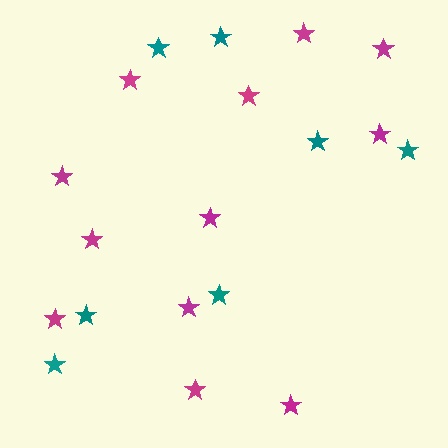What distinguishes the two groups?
There are 2 groups: one group of teal stars (7) and one group of magenta stars (12).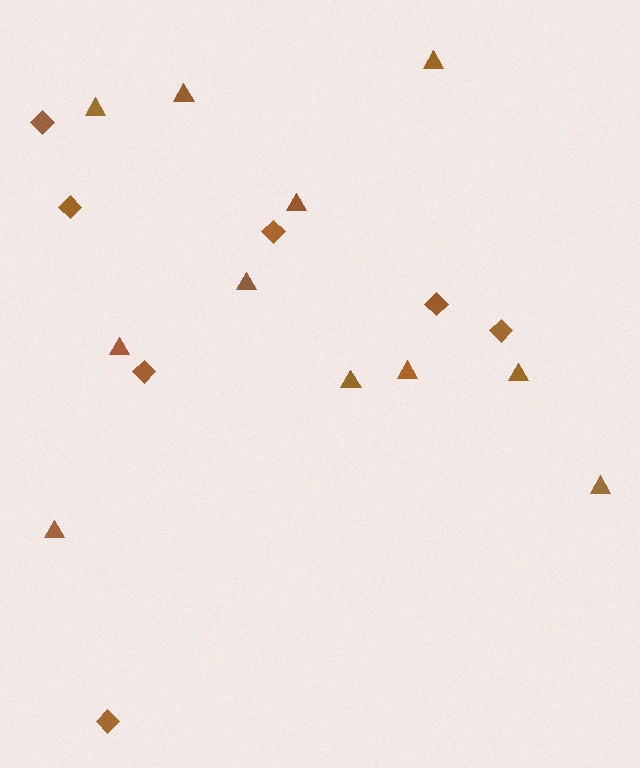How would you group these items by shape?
There are 2 groups: one group of triangles (11) and one group of diamonds (7).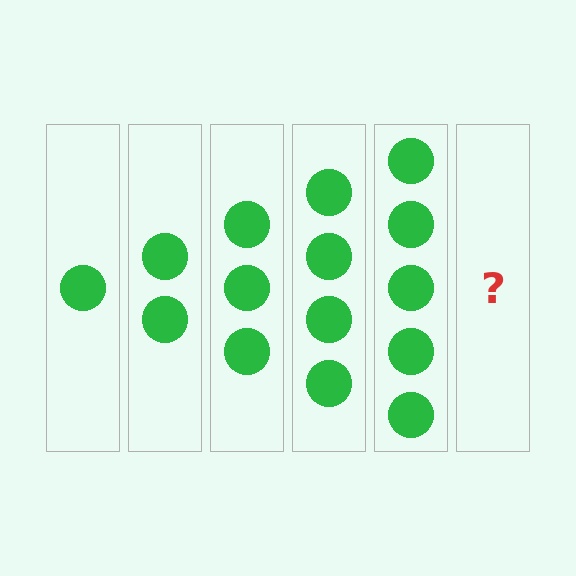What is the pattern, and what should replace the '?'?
The pattern is that each step adds one more circle. The '?' should be 6 circles.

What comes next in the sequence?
The next element should be 6 circles.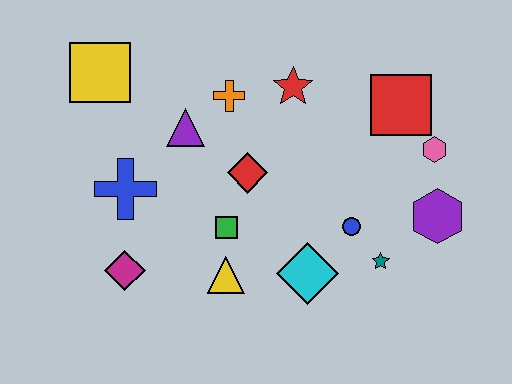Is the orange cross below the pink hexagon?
No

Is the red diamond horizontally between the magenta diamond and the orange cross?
No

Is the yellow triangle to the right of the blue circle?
No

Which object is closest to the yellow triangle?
The green square is closest to the yellow triangle.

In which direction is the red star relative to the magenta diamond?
The red star is above the magenta diamond.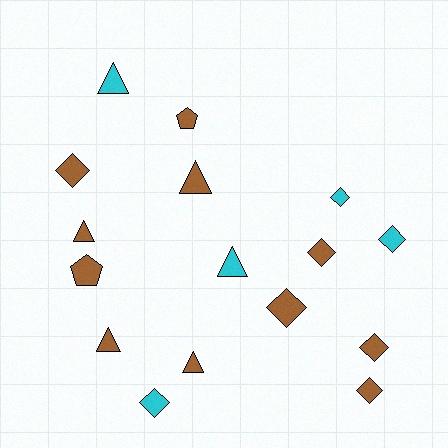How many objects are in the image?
There are 16 objects.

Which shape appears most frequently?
Diamond, with 8 objects.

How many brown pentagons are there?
There are 2 brown pentagons.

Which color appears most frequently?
Brown, with 11 objects.